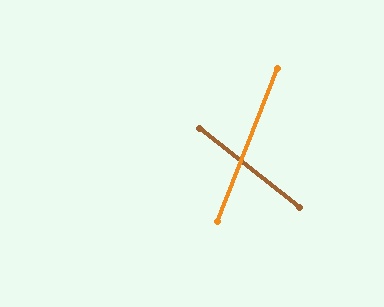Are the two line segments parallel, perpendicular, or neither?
Neither parallel nor perpendicular — they differ by about 73°.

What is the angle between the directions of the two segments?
Approximately 73 degrees.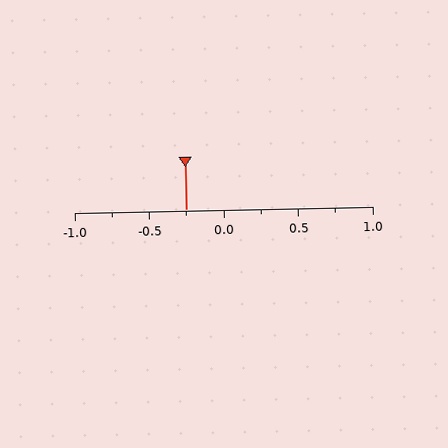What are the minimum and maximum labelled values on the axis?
The axis runs from -1.0 to 1.0.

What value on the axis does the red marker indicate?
The marker indicates approximately -0.25.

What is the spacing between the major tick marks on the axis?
The major ticks are spaced 0.5 apart.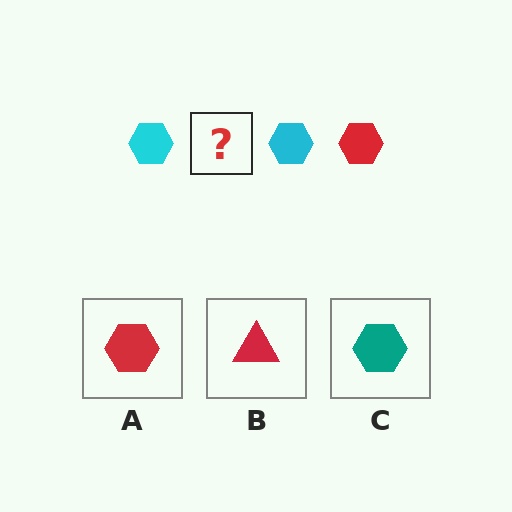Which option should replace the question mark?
Option A.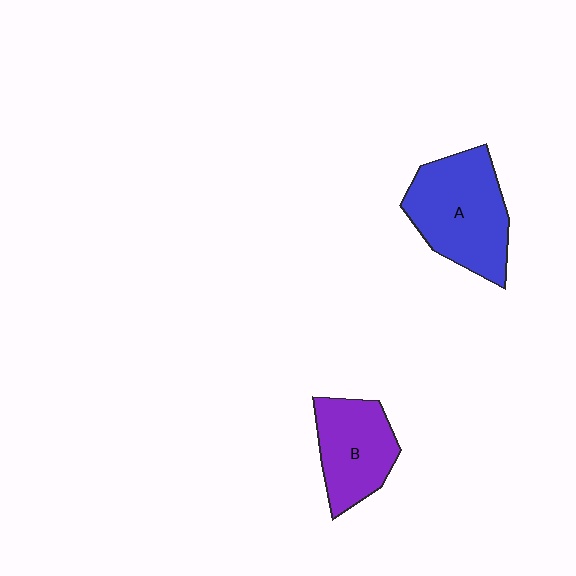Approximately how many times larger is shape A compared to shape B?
Approximately 1.4 times.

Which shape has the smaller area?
Shape B (purple).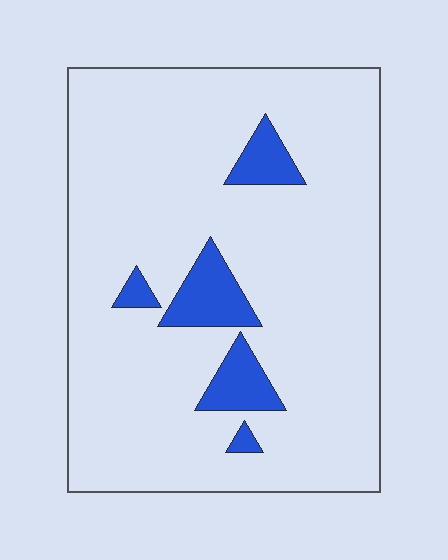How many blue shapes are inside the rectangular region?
5.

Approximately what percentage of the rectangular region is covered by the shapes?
Approximately 10%.